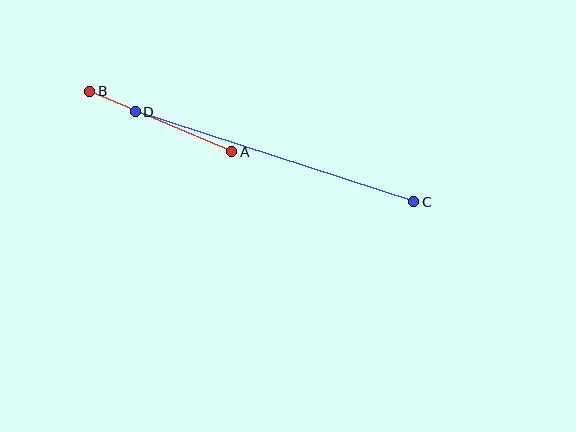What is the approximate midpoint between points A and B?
The midpoint is at approximately (161, 122) pixels.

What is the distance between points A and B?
The distance is approximately 154 pixels.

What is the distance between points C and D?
The distance is approximately 293 pixels.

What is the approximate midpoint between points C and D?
The midpoint is at approximately (274, 157) pixels.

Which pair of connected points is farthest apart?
Points C and D are farthest apart.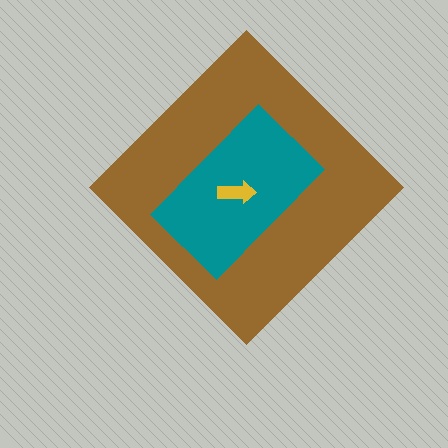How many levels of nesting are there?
3.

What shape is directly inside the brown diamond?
The teal rectangle.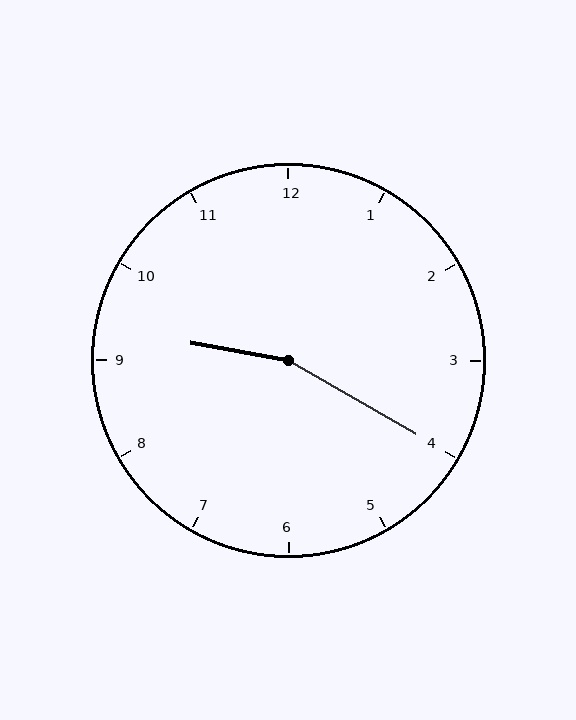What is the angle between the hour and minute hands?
Approximately 160 degrees.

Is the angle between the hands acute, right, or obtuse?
It is obtuse.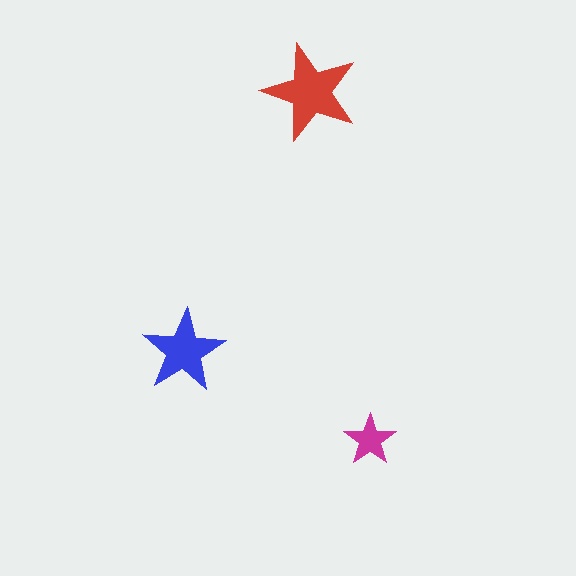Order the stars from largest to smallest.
the red one, the blue one, the magenta one.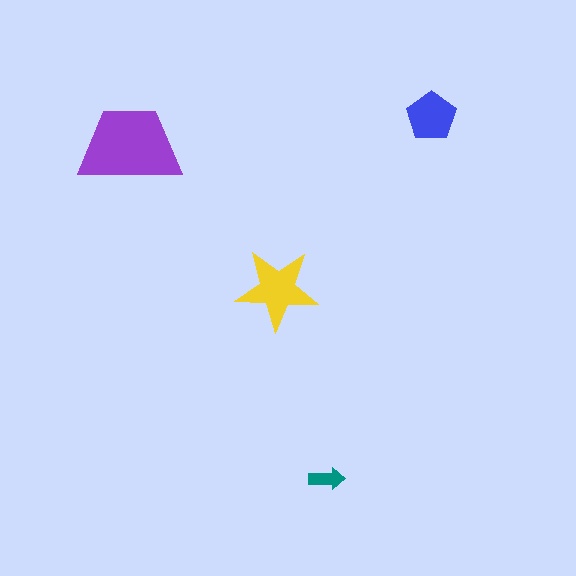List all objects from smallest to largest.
The teal arrow, the blue pentagon, the yellow star, the purple trapezoid.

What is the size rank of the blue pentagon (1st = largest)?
3rd.